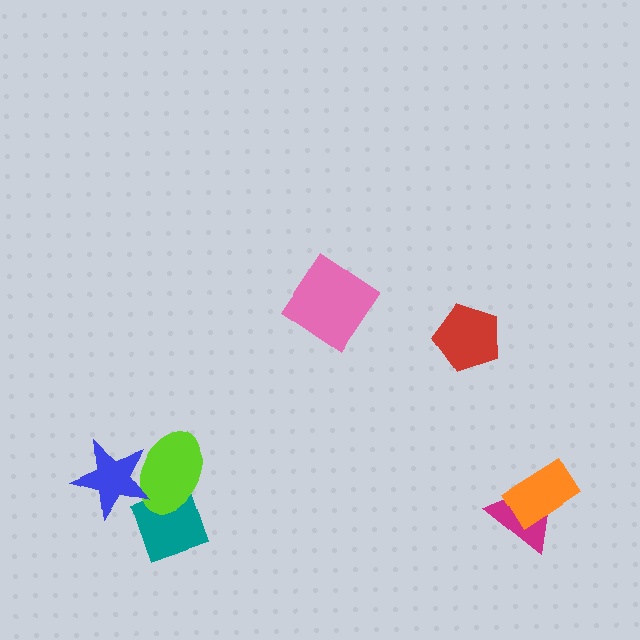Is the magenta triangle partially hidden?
Yes, it is partially covered by another shape.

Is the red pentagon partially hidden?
No, no other shape covers it.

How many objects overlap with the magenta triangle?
1 object overlaps with the magenta triangle.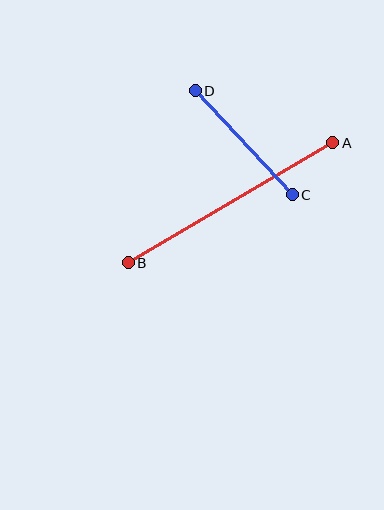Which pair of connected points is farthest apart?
Points A and B are farthest apart.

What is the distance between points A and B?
The distance is approximately 237 pixels.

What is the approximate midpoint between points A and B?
The midpoint is at approximately (230, 203) pixels.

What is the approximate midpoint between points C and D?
The midpoint is at approximately (244, 143) pixels.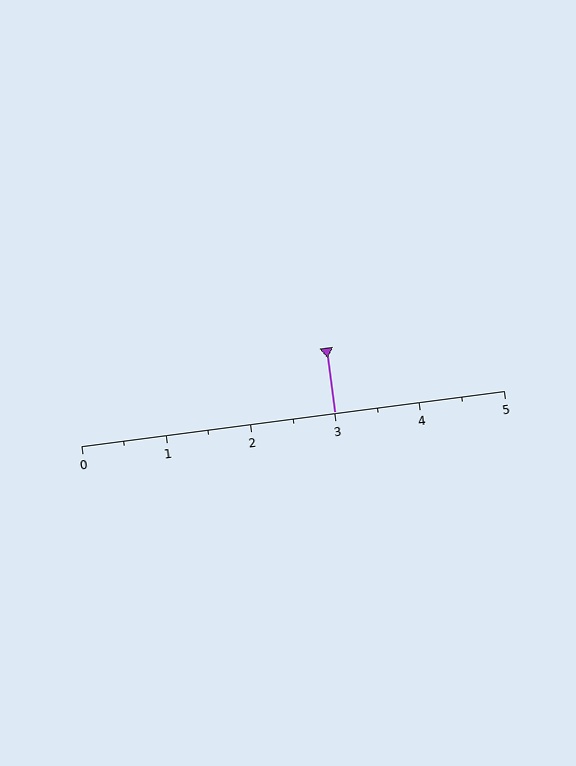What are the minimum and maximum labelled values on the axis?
The axis runs from 0 to 5.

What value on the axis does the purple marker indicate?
The marker indicates approximately 3.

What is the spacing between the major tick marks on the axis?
The major ticks are spaced 1 apart.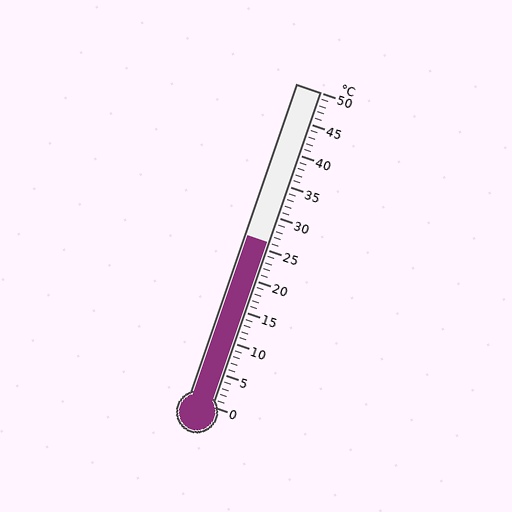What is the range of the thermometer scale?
The thermometer scale ranges from 0°C to 50°C.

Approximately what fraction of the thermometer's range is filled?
The thermometer is filled to approximately 50% of its range.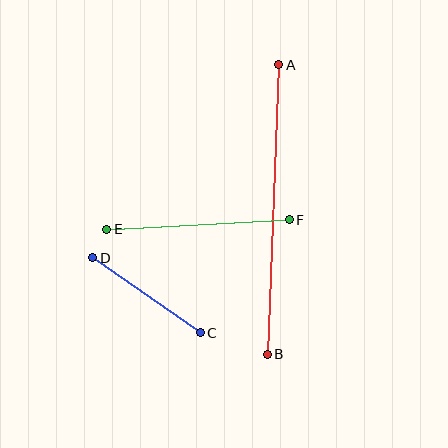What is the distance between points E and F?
The distance is approximately 183 pixels.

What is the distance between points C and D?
The distance is approximately 131 pixels.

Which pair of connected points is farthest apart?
Points A and B are farthest apart.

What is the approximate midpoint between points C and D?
The midpoint is at approximately (146, 295) pixels.